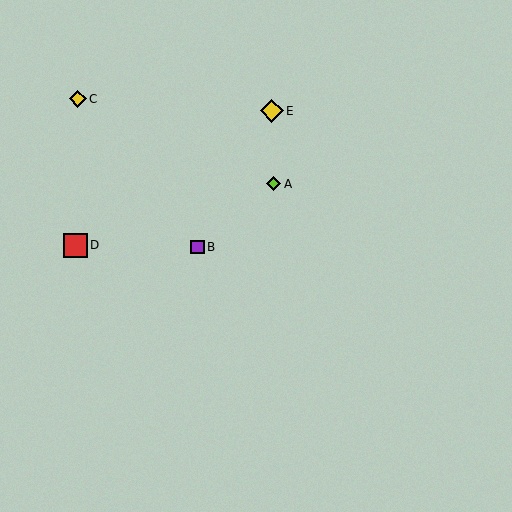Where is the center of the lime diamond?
The center of the lime diamond is at (274, 184).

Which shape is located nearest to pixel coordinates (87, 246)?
The red square (labeled D) at (75, 245) is nearest to that location.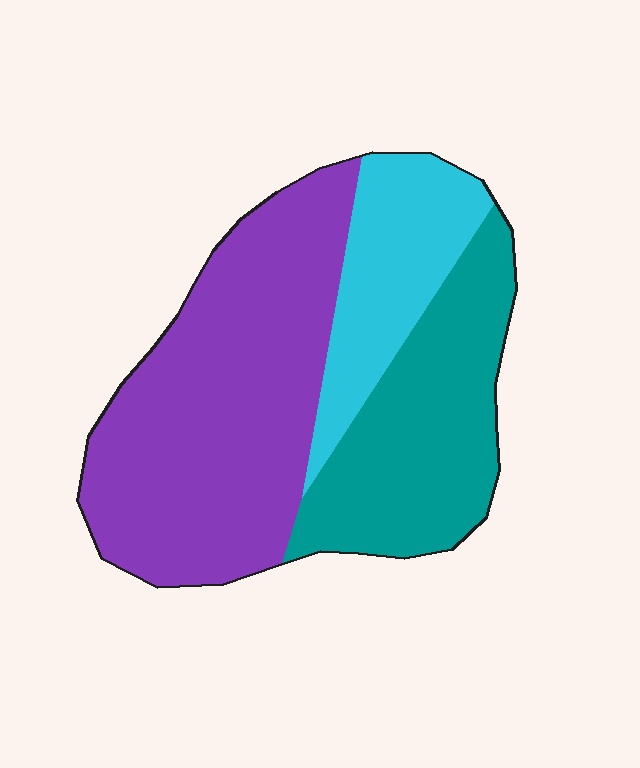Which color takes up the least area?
Cyan, at roughly 20%.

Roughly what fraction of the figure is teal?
Teal takes up about one third (1/3) of the figure.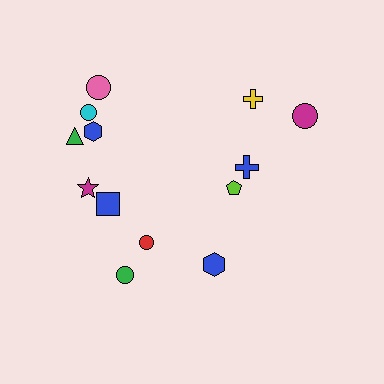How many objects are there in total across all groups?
There are 13 objects.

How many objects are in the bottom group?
There are 3 objects.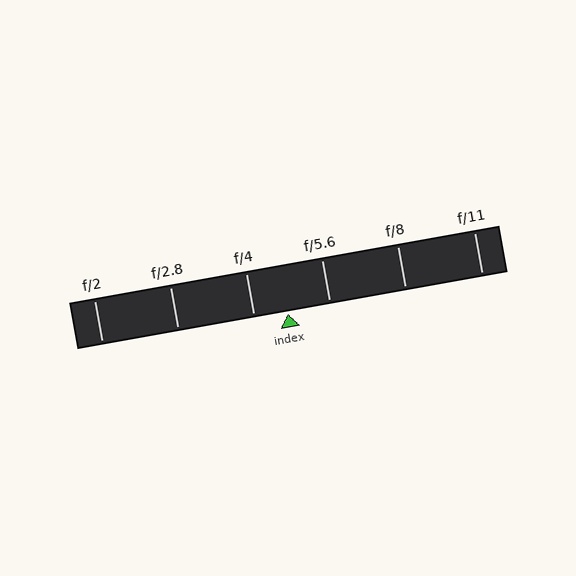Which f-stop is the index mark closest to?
The index mark is closest to f/4.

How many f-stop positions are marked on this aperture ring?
There are 6 f-stop positions marked.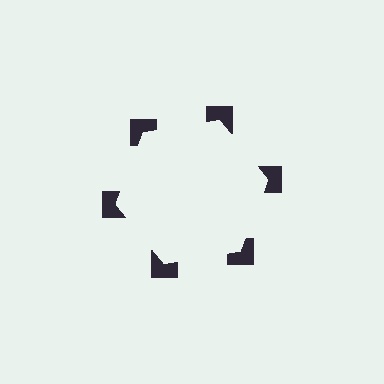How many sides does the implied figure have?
6 sides.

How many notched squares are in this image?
There are 6 — one at each vertex of the illusory hexagon.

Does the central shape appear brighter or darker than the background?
It typically appears slightly brighter than the background, even though no actual brightness change is drawn.